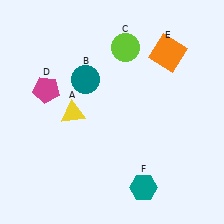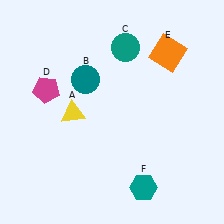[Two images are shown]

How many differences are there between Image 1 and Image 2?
There is 1 difference between the two images.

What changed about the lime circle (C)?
In Image 1, C is lime. In Image 2, it changed to teal.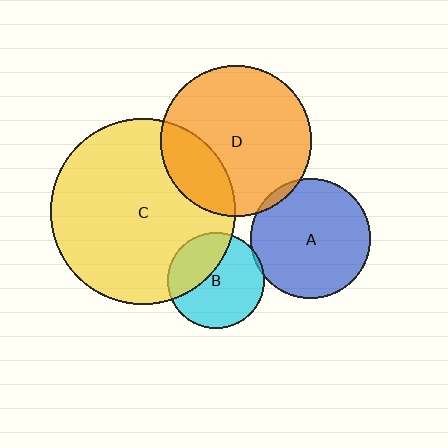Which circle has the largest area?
Circle C (yellow).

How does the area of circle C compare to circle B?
Approximately 3.7 times.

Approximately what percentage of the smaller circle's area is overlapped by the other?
Approximately 35%.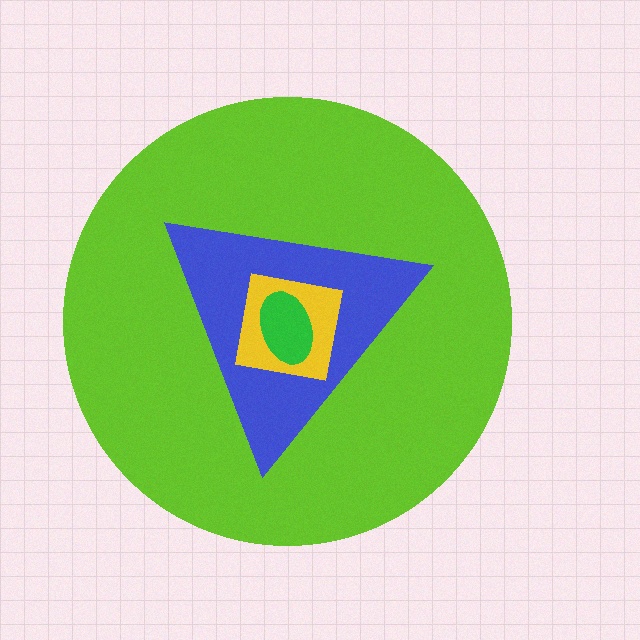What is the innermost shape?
The green ellipse.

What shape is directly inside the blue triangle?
The yellow square.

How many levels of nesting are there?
4.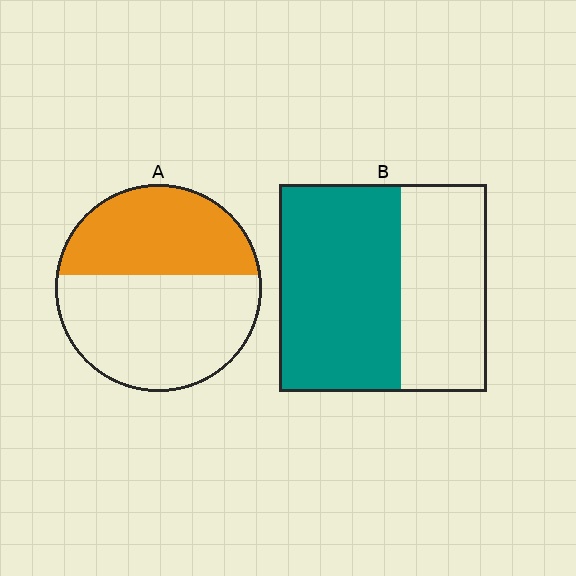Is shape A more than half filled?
No.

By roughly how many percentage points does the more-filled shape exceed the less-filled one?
By roughly 15 percentage points (B over A).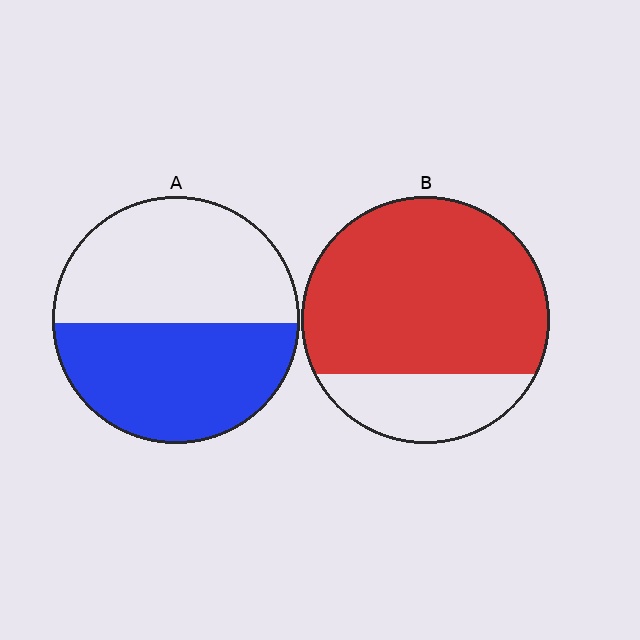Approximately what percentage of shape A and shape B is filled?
A is approximately 50% and B is approximately 75%.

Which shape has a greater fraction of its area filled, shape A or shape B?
Shape B.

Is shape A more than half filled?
Roughly half.